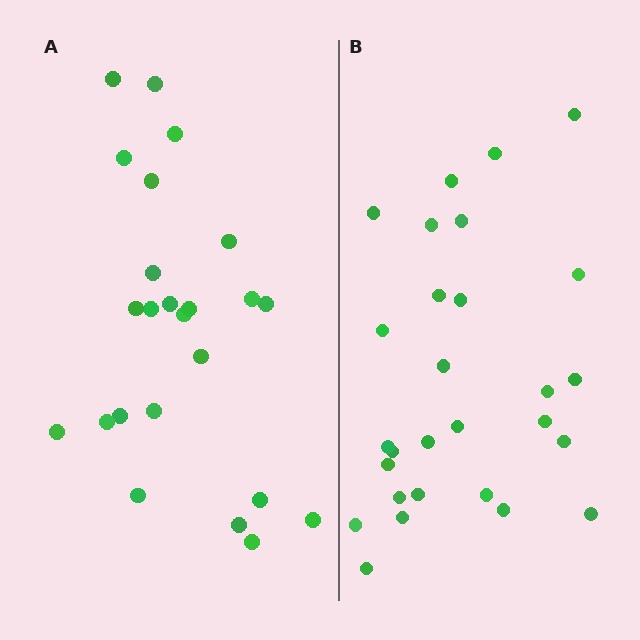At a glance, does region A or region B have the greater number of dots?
Region B (the right region) has more dots.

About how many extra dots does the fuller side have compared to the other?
Region B has about 4 more dots than region A.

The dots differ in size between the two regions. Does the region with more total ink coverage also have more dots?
No. Region A has more total ink coverage because its dots are larger, but region B actually contains more individual dots. Total area can be misleading — the number of items is what matters here.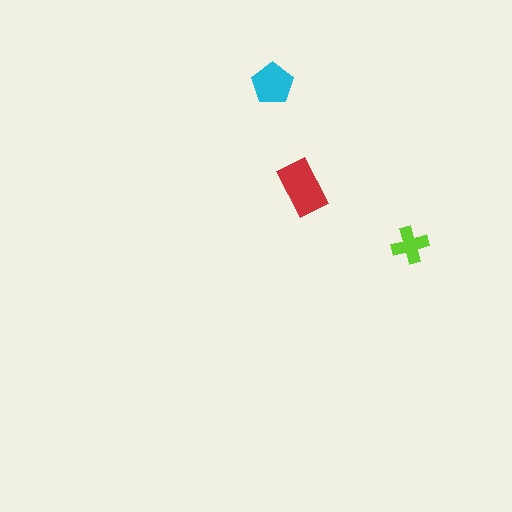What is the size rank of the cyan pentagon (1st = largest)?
2nd.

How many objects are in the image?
There are 3 objects in the image.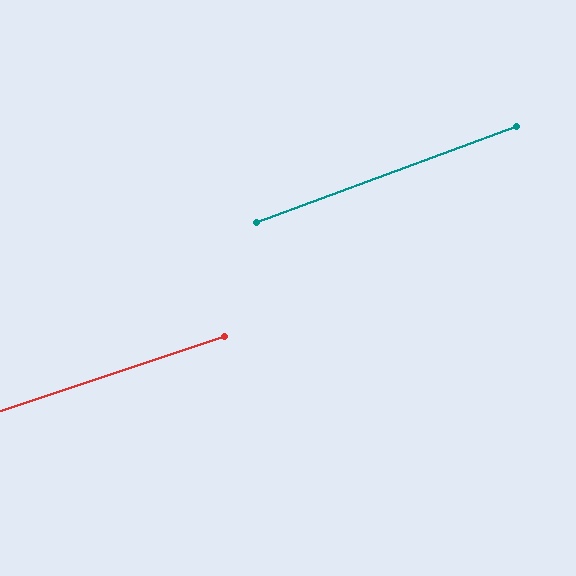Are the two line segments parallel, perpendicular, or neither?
Parallel — their directions differ by only 1.9°.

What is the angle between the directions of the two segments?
Approximately 2 degrees.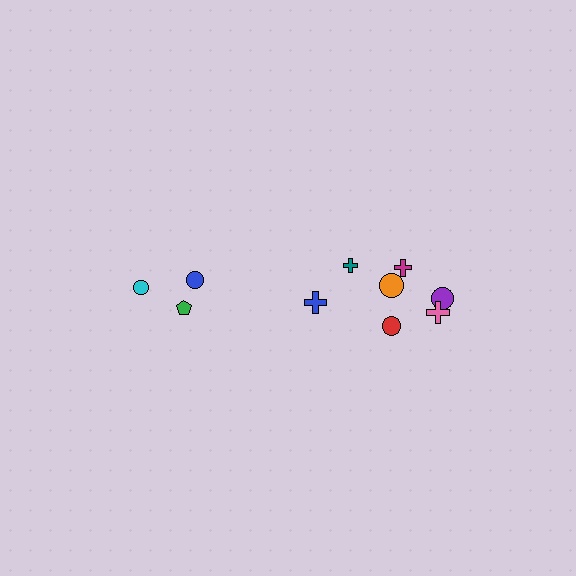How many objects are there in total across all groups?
There are 10 objects.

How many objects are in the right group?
There are 7 objects.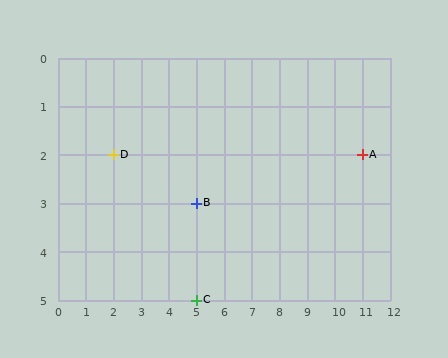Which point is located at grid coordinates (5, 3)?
Point B is at (5, 3).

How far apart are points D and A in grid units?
Points D and A are 9 columns apart.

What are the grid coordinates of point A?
Point A is at grid coordinates (11, 2).